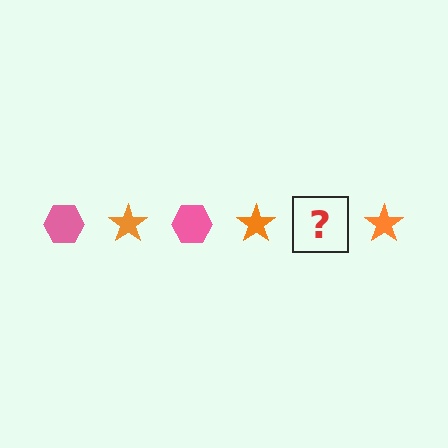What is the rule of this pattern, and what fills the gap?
The rule is that the pattern alternates between pink hexagon and orange star. The gap should be filled with a pink hexagon.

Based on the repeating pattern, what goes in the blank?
The blank should be a pink hexagon.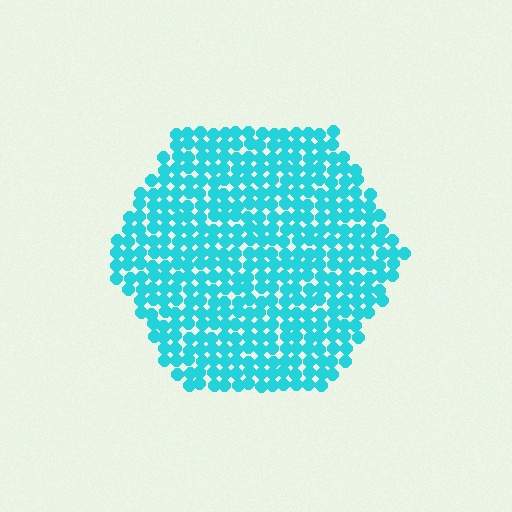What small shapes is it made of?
It is made of small circles.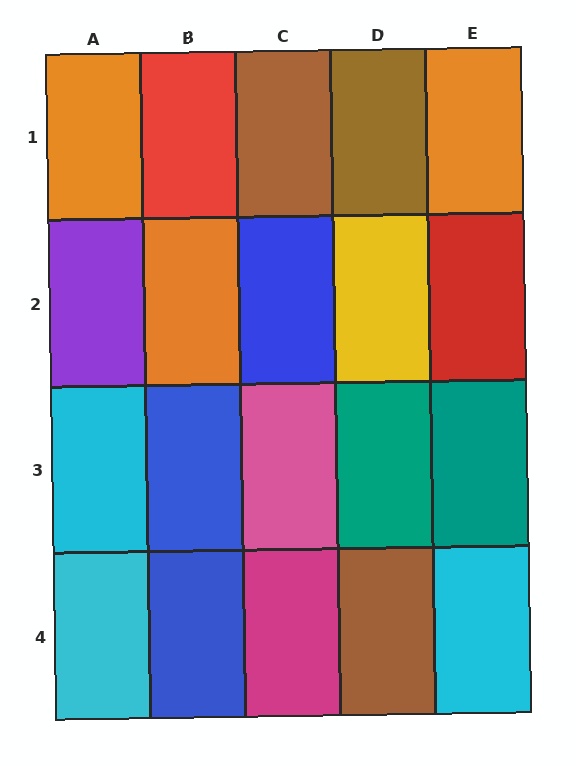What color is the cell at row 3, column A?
Cyan.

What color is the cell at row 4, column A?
Cyan.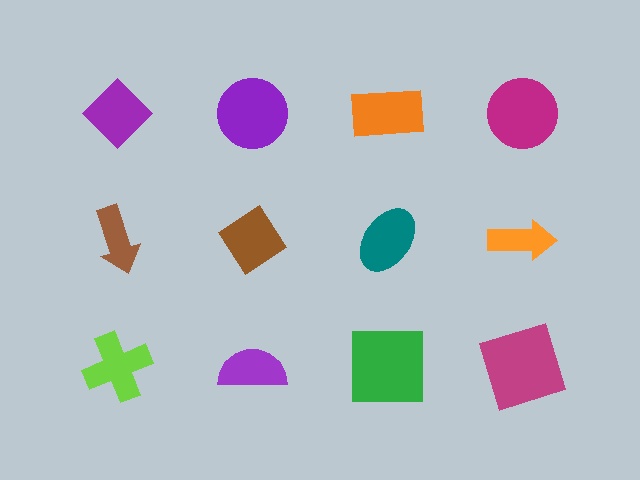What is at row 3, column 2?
A purple semicircle.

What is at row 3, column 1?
A lime cross.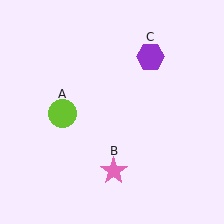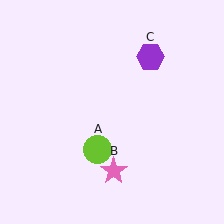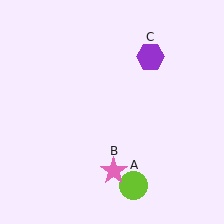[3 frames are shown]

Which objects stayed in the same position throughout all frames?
Pink star (object B) and purple hexagon (object C) remained stationary.